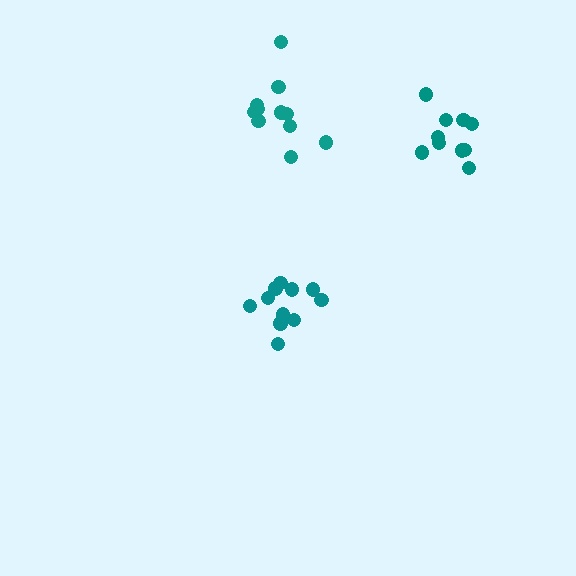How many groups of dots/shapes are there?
There are 3 groups.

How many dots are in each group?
Group 1: 11 dots, Group 2: 11 dots, Group 3: 10 dots (32 total).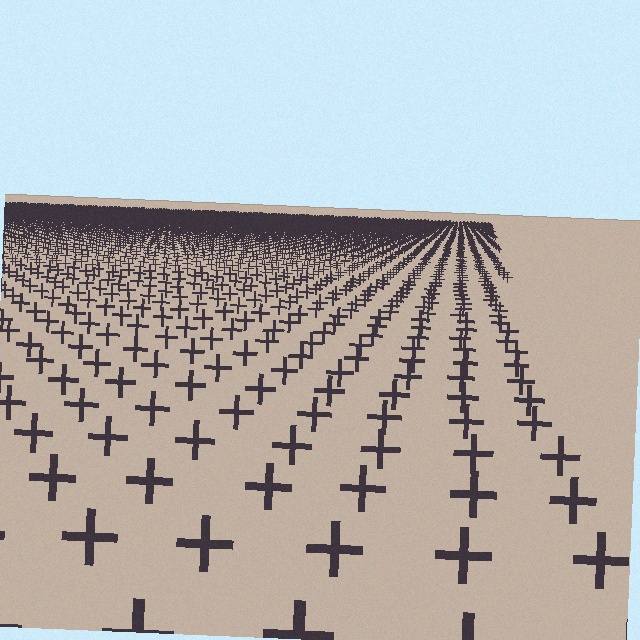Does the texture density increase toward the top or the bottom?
Density increases toward the top.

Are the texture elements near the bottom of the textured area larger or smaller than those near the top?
Larger. Near the bottom, elements are closer to the viewer and appear at a bigger on-screen size.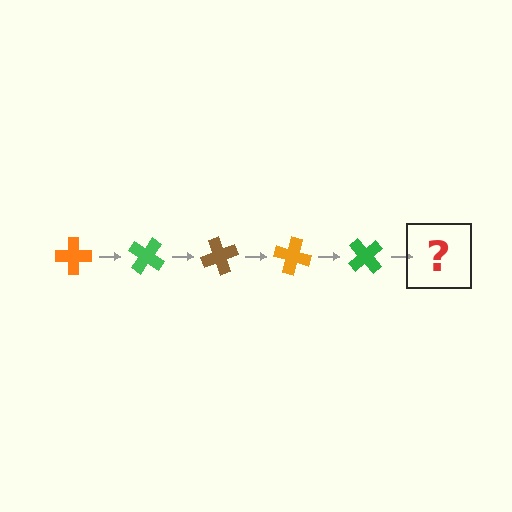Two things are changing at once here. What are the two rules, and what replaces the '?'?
The two rules are that it rotates 35 degrees each step and the color cycles through orange, green, and brown. The '?' should be a brown cross, rotated 175 degrees from the start.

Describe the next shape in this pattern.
It should be a brown cross, rotated 175 degrees from the start.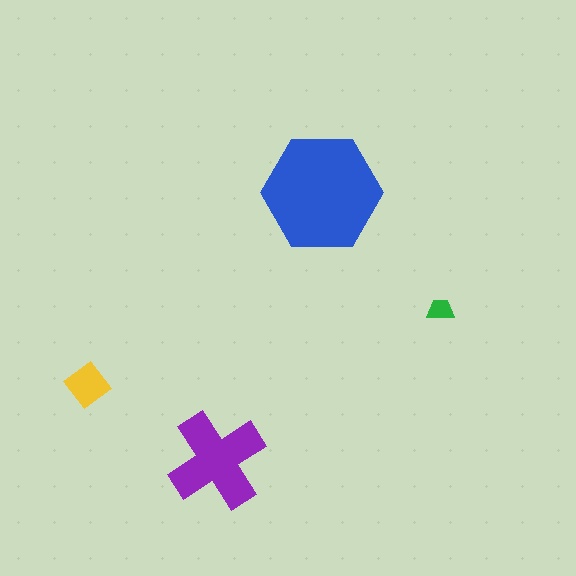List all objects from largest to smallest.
The blue hexagon, the purple cross, the yellow diamond, the green trapezoid.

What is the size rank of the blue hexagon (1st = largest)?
1st.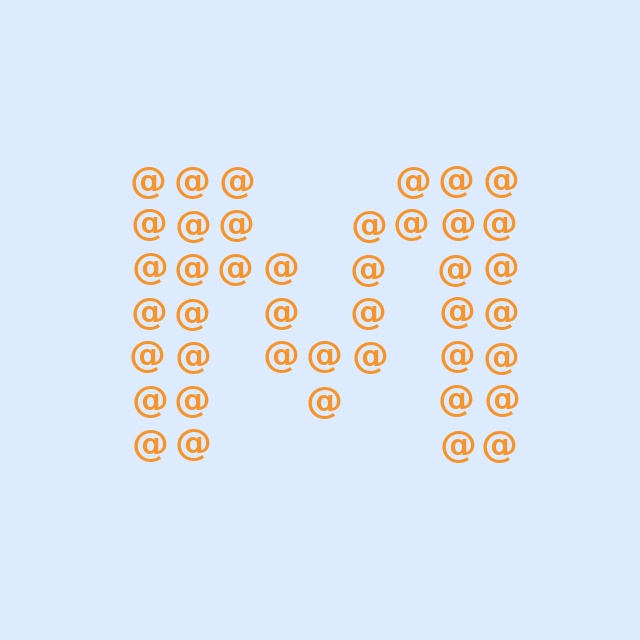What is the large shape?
The large shape is the letter M.